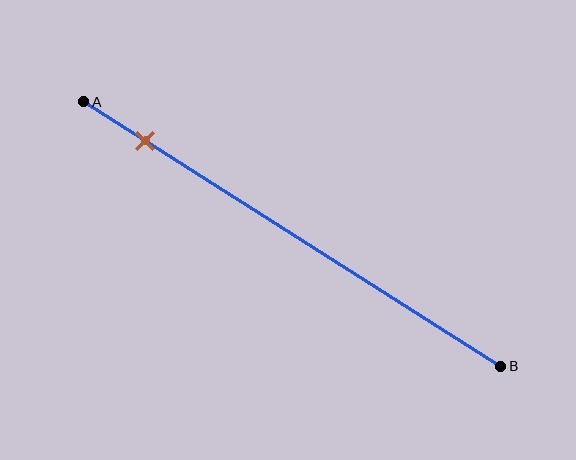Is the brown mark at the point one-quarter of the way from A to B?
No, the mark is at about 15% from A, not at the 25% one-quarter point.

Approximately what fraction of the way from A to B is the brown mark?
The brown mark is approximately 15% of the way from A to B.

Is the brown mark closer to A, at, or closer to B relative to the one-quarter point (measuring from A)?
The brown mark is closer to point A than the one-quarter point of segment AB.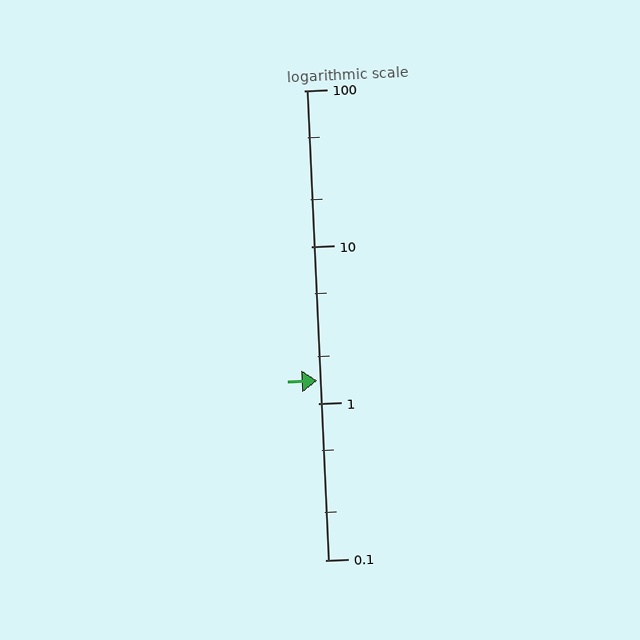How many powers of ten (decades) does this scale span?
The scale spans 3 decades, from 0.1 to 100.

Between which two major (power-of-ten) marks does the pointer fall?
The pointer is between 1 and 10.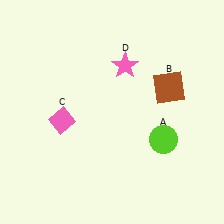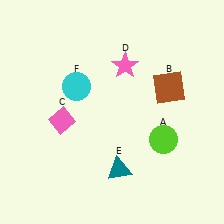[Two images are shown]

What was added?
A teal triangle (E), a cyan circle (F) were added in Image 2.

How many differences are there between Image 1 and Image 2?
There are 2 differences between the two images.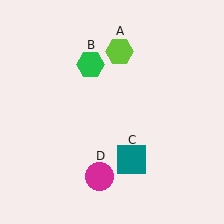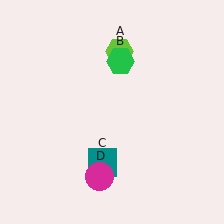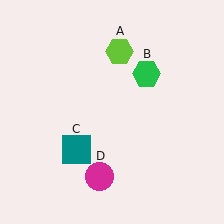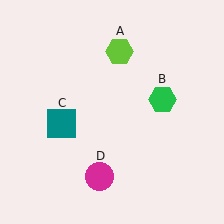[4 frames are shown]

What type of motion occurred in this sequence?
The green hexagon (object B), teal square (object C) rotated clockwise around the center of the scene.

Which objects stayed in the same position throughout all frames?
Lime hexagon (object A) and magenta circle (object D) remained stationary.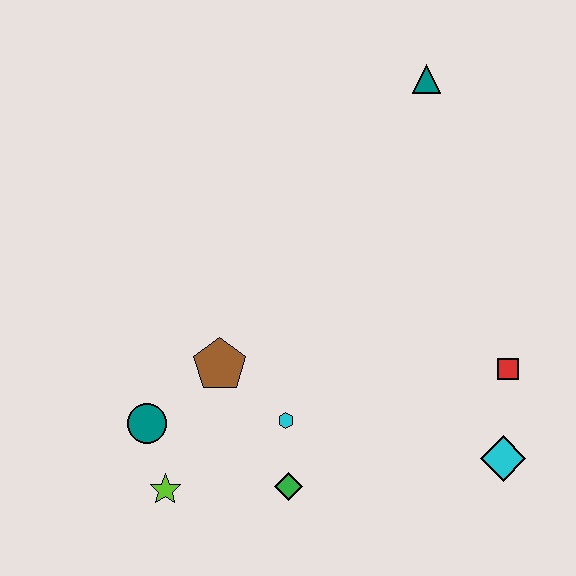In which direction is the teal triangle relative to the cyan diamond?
The teal triangle is above the cyan diamond.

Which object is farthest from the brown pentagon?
The teal triangle is farthest from the brown pentagon.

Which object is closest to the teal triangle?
The red square is closest to the teal triangle.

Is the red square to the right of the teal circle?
Yes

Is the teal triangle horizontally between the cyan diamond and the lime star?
Yes